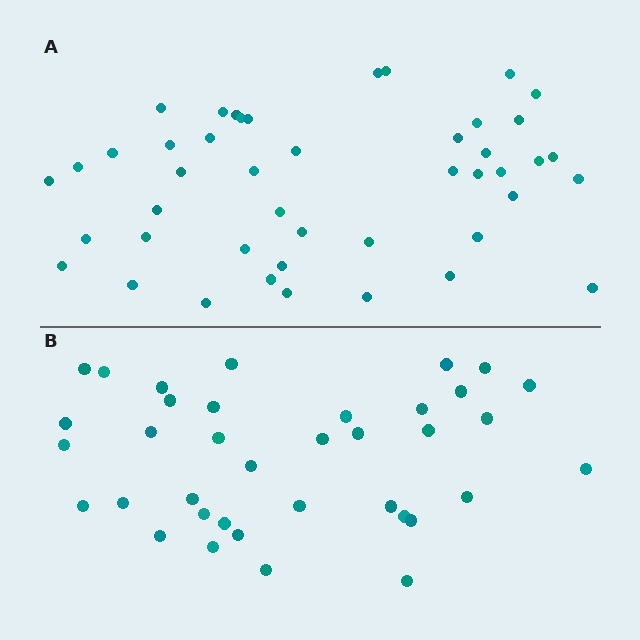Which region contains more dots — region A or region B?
Region A (the top region) has more dots.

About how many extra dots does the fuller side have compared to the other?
Region A has roughly 8 or so more dots than region B.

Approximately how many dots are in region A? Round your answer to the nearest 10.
About 40 dots. (The exact count is 45, which rounds to 40.)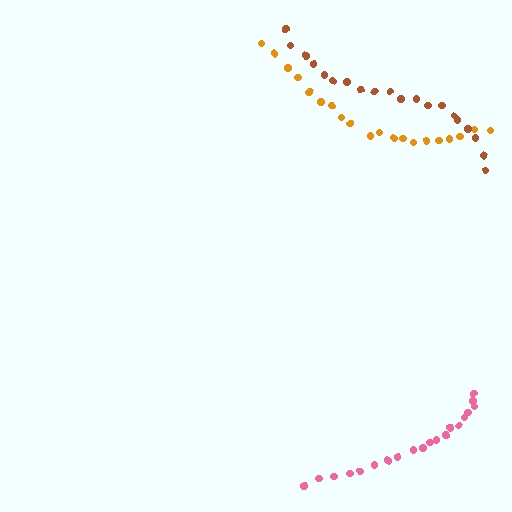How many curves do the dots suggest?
There are 3 distinct paths.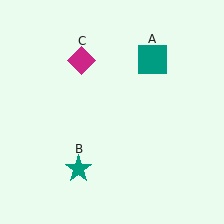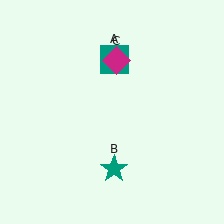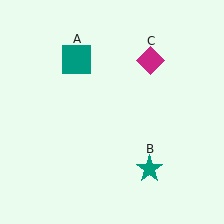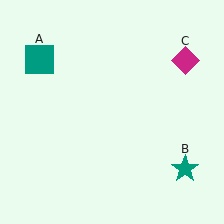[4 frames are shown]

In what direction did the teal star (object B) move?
The teal star (object B) moved right.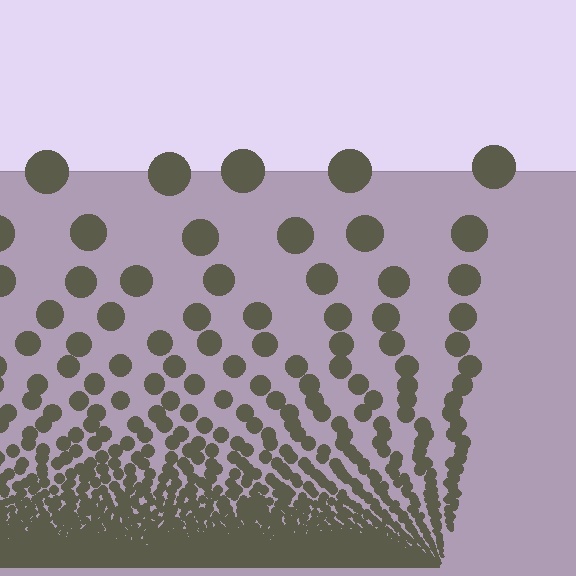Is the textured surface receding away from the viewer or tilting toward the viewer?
The surface appears to tilt toward the viewer. Texture elements get larger and sparser toward the top.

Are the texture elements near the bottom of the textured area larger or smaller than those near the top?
Smaller. The gradient is inverted — elements near the bottom are smaller and denser.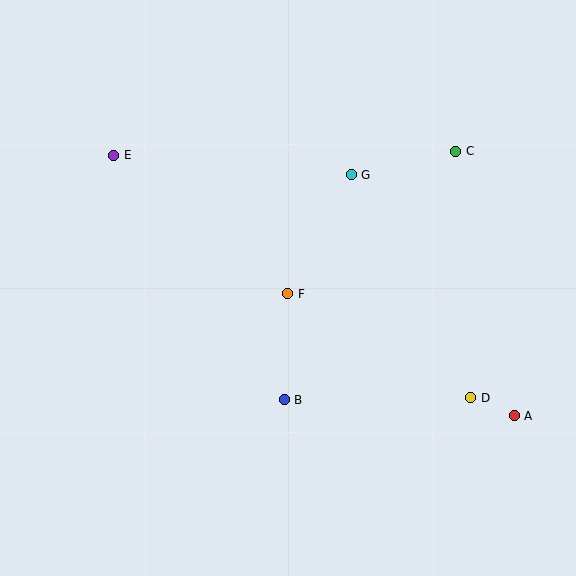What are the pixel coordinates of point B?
Point B is at (284, 400).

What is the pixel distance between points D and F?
The distance between D and F is 211 pixels.